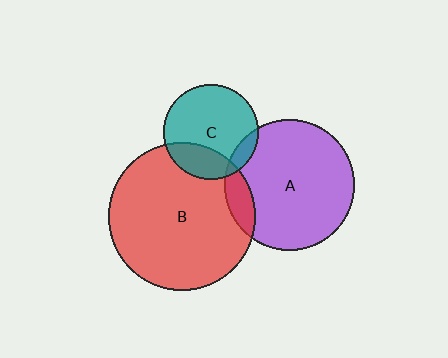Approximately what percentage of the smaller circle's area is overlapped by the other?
Approximately 10%.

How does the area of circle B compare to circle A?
Approximately 1.3 times.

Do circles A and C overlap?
Yes.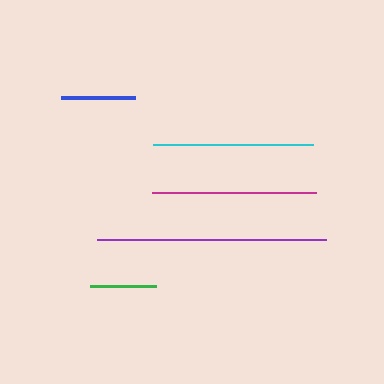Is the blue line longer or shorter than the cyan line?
The cyan line is longer than the blue line.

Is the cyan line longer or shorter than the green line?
The cyan line is longer than the green line.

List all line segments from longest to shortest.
From longest to shortest: purple, magenta, cyan, blue, green.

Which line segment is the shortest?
The green line is the shortest at approximately 66 pixels.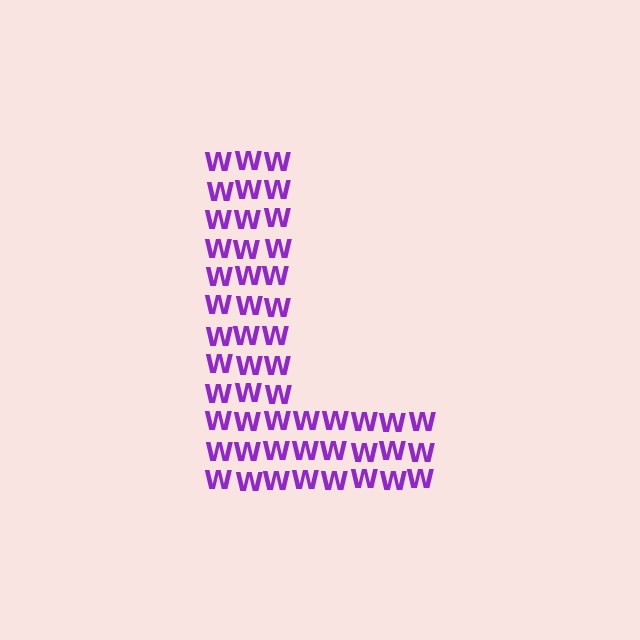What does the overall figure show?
The overall figure shows the letter L.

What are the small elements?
The small elements are letter W's.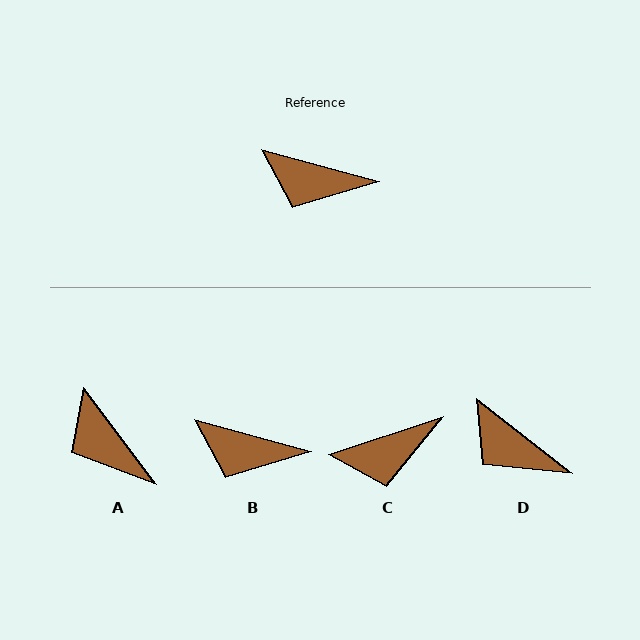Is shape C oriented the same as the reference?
No, it is off by about 34 degrees.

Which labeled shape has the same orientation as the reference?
B.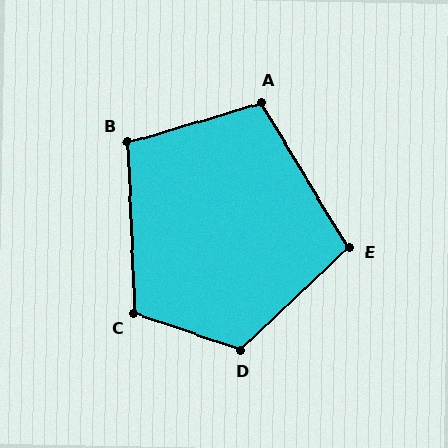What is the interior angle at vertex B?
Approximately 104 degrees (obtuse).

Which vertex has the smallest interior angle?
E, at approximately 102 degrees.